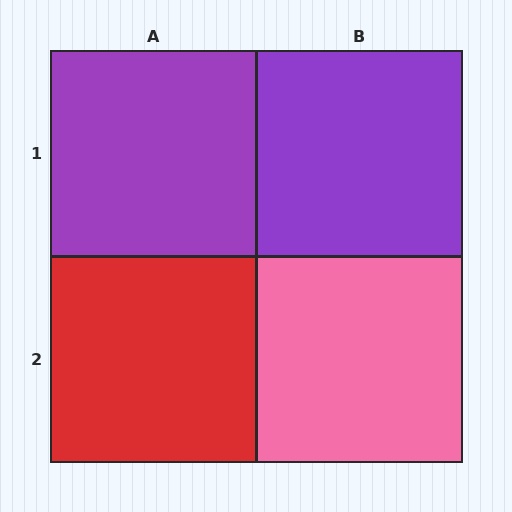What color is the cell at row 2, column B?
Pink.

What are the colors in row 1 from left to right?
Purple, purple.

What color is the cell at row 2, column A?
Red.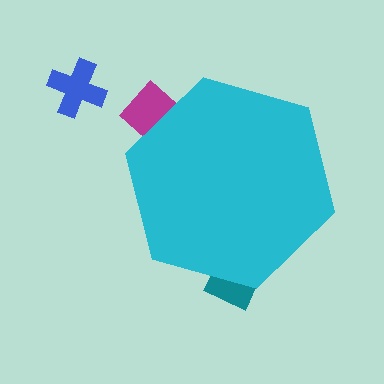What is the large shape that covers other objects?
A cyan hexagon.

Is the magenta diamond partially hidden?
Yes, the magenta diamond is partially hidden behind the cyan hexagon.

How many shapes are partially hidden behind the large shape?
2 shapes are partially hidden.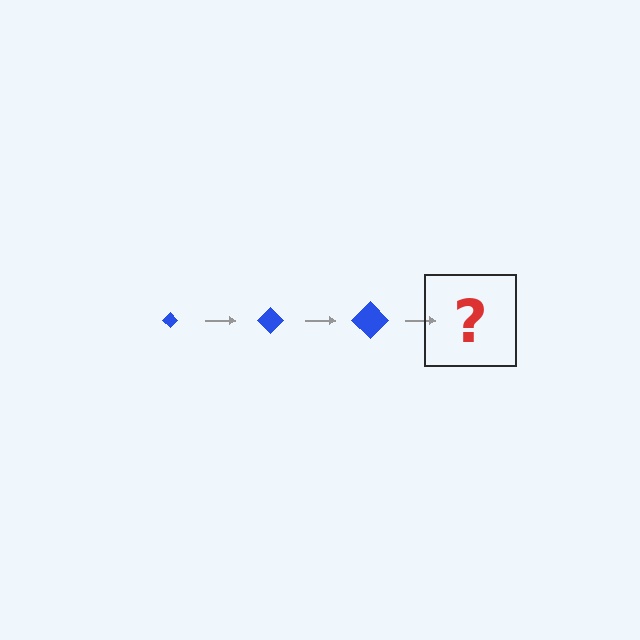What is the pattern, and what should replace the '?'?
The pattern is that the diamond gets progressively larger each step. The '?' should be a blue diamond, larger than the previous one.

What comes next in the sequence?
The next element should be a blue diamond, larger than the previous one.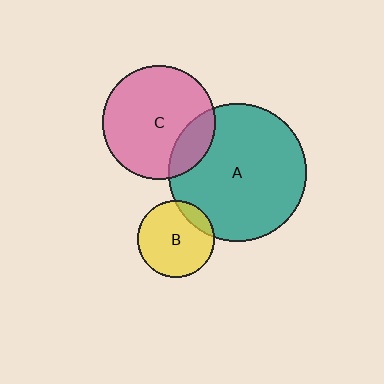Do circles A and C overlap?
Yes.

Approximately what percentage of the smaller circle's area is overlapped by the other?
Approximately 20%.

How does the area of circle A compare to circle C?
Approximately 1.5 times.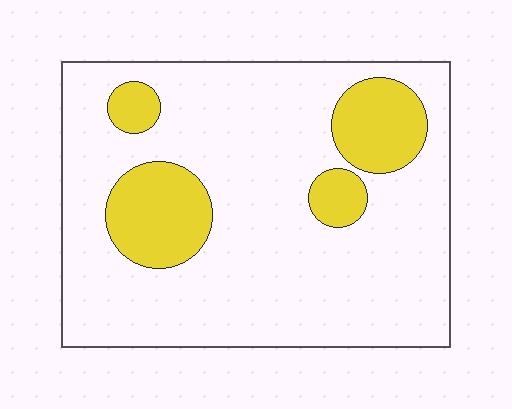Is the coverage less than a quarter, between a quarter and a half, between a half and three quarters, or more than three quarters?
Less than a quarter.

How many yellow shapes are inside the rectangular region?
4.